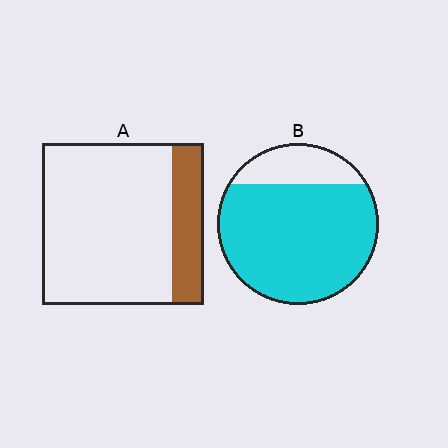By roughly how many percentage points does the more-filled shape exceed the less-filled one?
By roughly 60 percentage points (B over A).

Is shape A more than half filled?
No.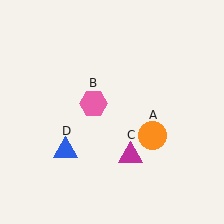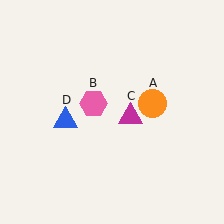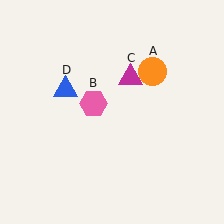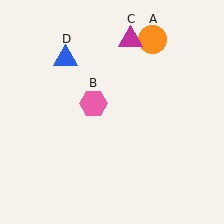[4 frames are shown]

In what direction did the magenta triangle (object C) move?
The magenta triangle (object C) moved up.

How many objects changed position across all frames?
3 objects changed position: orange circle (object A), magenta triangle (object C), blue triangle (object D).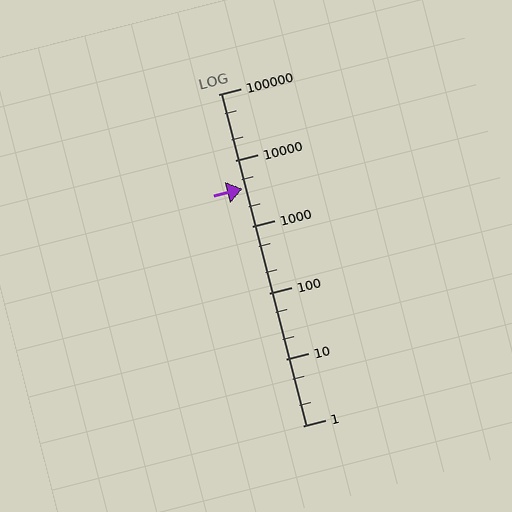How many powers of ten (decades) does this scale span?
The scale spans 5 decades, from 1 to 100000.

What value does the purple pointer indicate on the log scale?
The pointer indicates approximately 3800.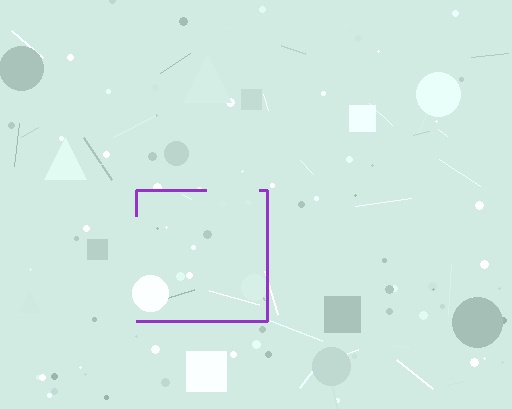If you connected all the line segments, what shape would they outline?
They would outline a square.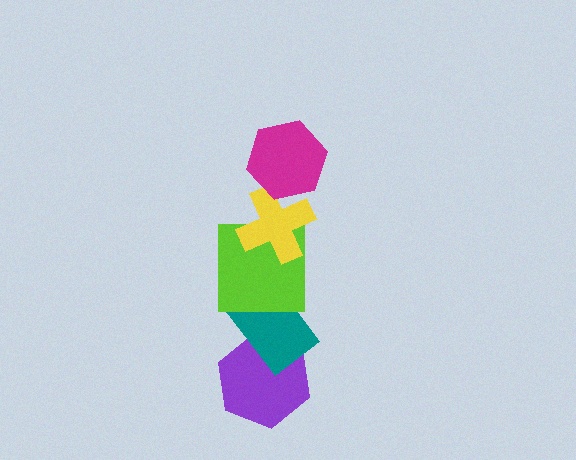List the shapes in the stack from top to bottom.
From top to bottom: the magenta hexagon, the yellow cross, the lime square, the teal rectangle, the purple hexagon.